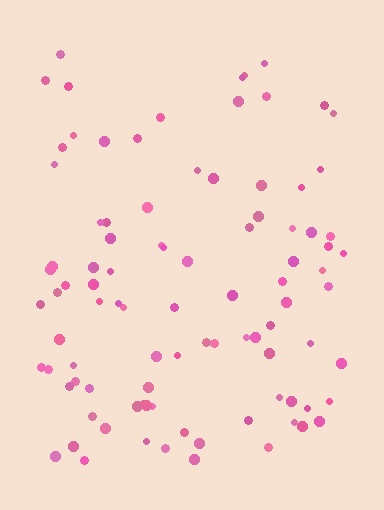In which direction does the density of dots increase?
From top to bottom, with the bottom side densest.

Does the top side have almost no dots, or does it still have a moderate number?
Still a moderate number, just noticeably fewer than the bottom.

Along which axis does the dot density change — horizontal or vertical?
Vertical.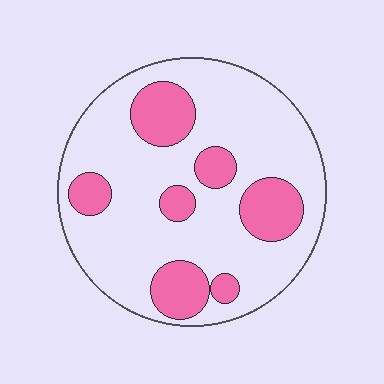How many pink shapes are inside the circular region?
7.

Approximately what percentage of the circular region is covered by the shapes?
Approximately 25%.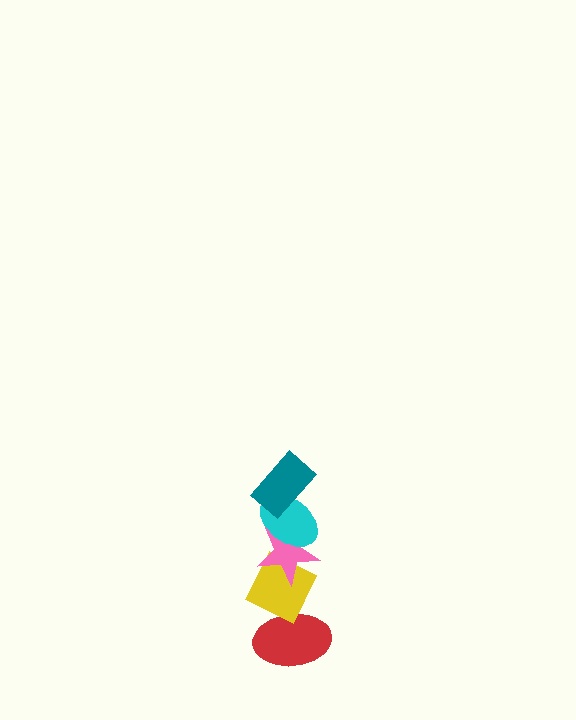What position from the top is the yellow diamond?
The yellow diamond is 4th from the top.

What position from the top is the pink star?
The pink star is 3rd from the top.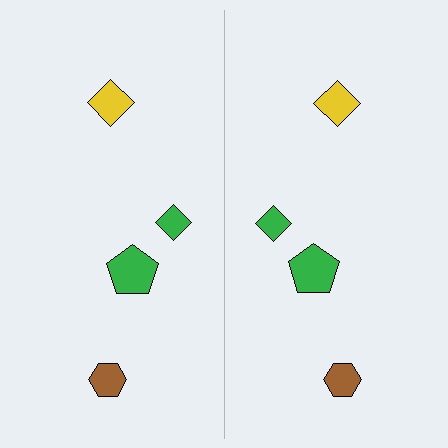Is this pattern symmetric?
Yes, this pattern has bilateral (reflection) symmetry.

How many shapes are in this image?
There are 8 shapes in this image.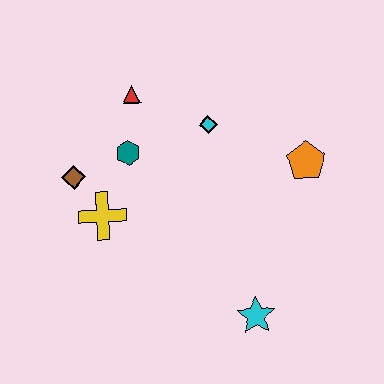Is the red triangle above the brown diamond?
Yes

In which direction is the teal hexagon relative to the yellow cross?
The teal hexagon is above the yellow cross.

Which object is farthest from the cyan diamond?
The cyan star is farthest from the cyan diamond.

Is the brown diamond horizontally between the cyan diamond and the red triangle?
No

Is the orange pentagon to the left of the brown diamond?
No